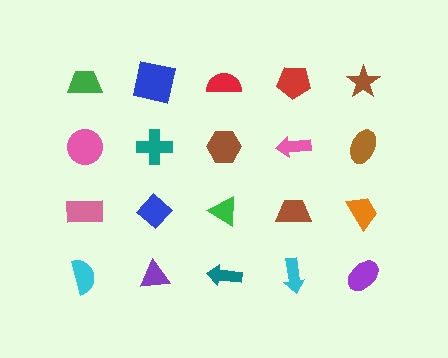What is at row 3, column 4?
A brown trapezoid.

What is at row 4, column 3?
A teal arrow.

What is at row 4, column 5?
A purple ellipse.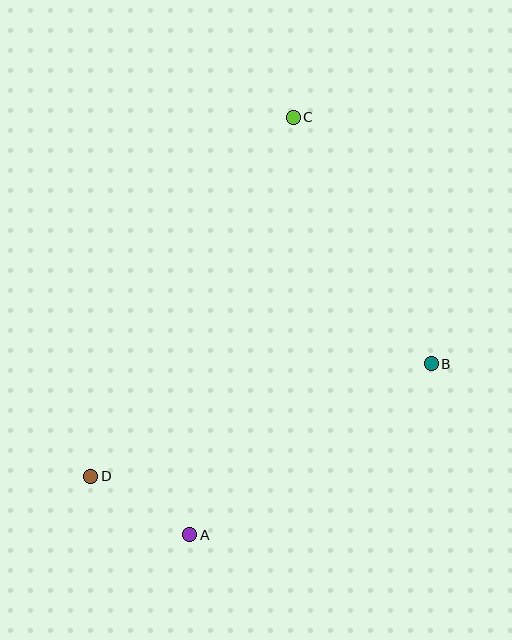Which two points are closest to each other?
Points A and D are closest to each other.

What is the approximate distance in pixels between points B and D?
The distance between B and D is approximately 359 pixels.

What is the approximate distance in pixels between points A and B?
The distance between A and B is approximately 296 pixels.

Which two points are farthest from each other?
Points A and C are farthest from each other.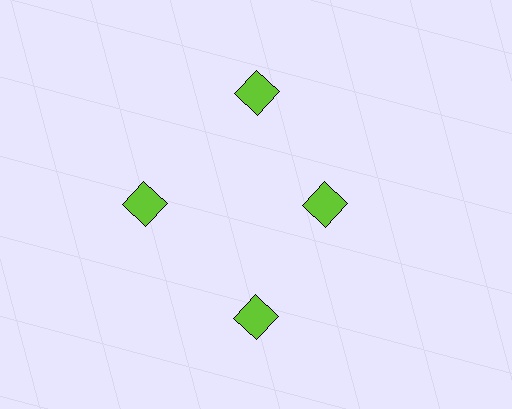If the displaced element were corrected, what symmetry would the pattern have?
It would have 4-fold rotational symmetry — the pattern would map onto itself every 90 degrees.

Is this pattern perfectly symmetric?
No. The 4 lime diamonds are arranged in a ring, but one element near the 3 o'clock position is pulled inward toward the center, breaking the 4-fold rotational symmetry.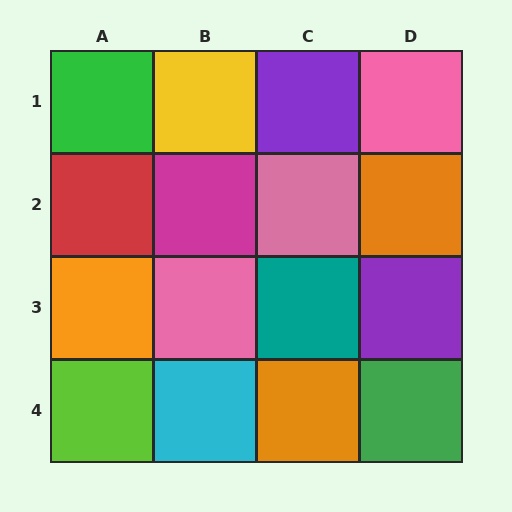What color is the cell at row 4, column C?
Orange.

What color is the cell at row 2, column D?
Orange.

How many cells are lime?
1 cell is lime.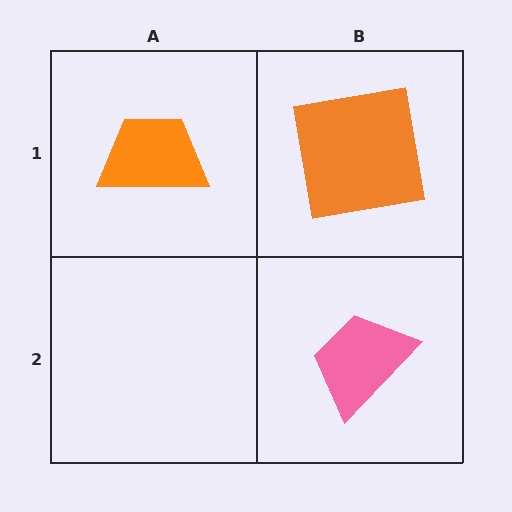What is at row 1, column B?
An orange square.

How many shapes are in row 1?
2 shapes.